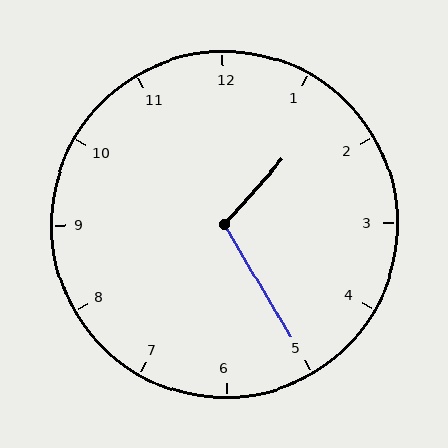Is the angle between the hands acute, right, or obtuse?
It is obtuse.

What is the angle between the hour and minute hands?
Approximately 108 degrees.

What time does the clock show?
1:25.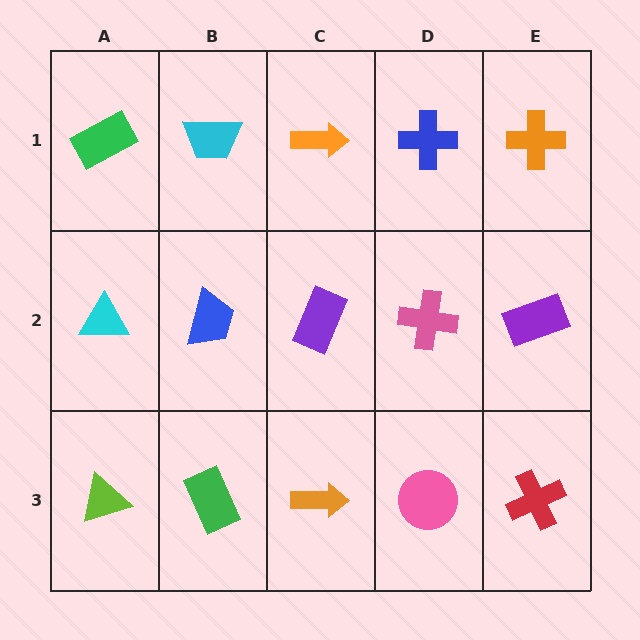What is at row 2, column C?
A purple rectangle.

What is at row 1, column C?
An orange arrow.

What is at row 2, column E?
A purple rectangle.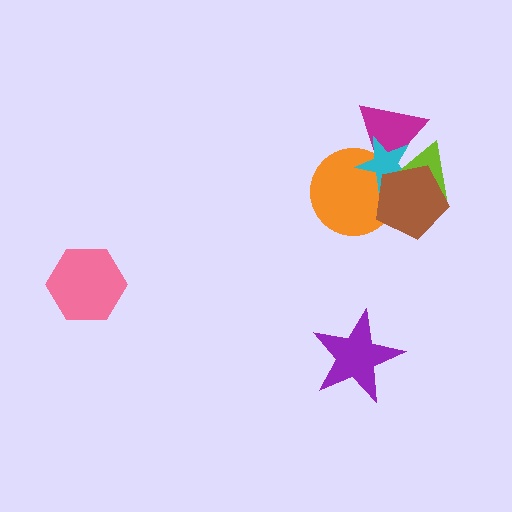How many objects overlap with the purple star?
0 objects overlap with the purple star.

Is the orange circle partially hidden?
Yes, it is partially covered by another shape.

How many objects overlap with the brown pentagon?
4 objects overlap with the brown pentagon.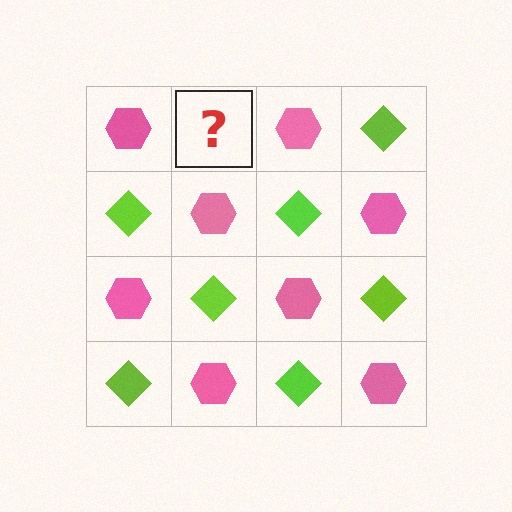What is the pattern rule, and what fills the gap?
The rule is that it alternates pink hexagon and lime diamond in a checkerboard pattern. The gap should be filled with a lime diamond.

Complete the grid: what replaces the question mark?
The question mark should be replaced with a lime diamond.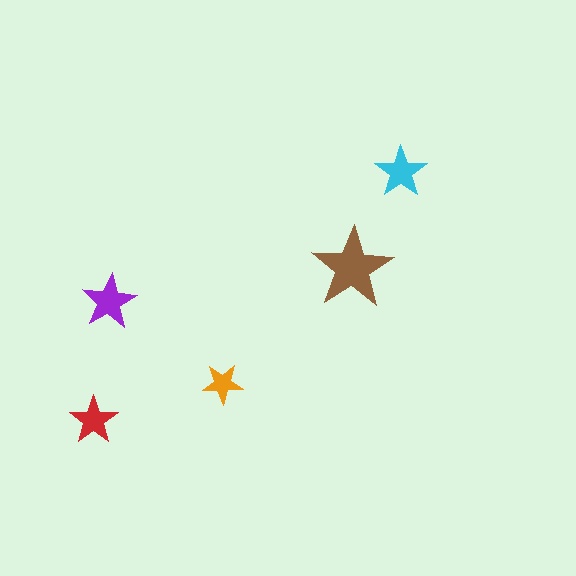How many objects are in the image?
There are 5 objects in the image.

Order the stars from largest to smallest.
the brown one, the purple one, the cyan one, the red one, the orange one.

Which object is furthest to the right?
The cyan star is rightmost.